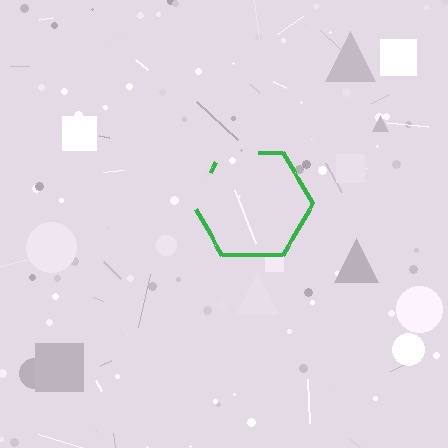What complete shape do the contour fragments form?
The contour fragments form a hexagon.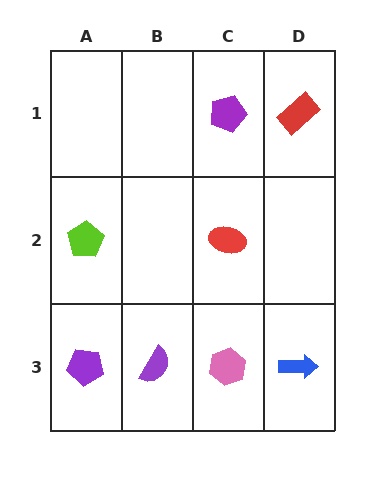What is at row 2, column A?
A lime pentagon.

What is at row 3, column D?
A blue arrow.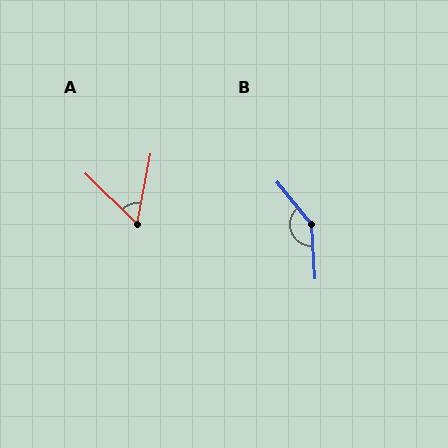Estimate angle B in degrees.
Approximately 144 degrees.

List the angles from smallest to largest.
A (56°), B (144°).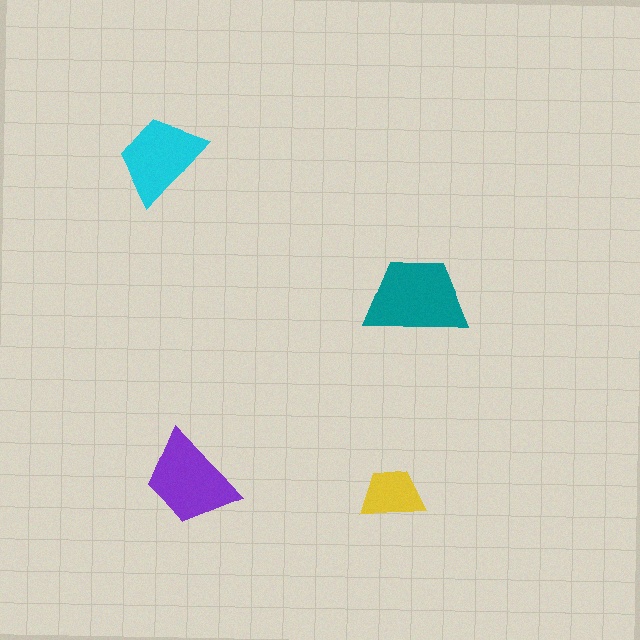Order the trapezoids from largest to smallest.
the teal one, the purple one, the cyan one, the yellow one.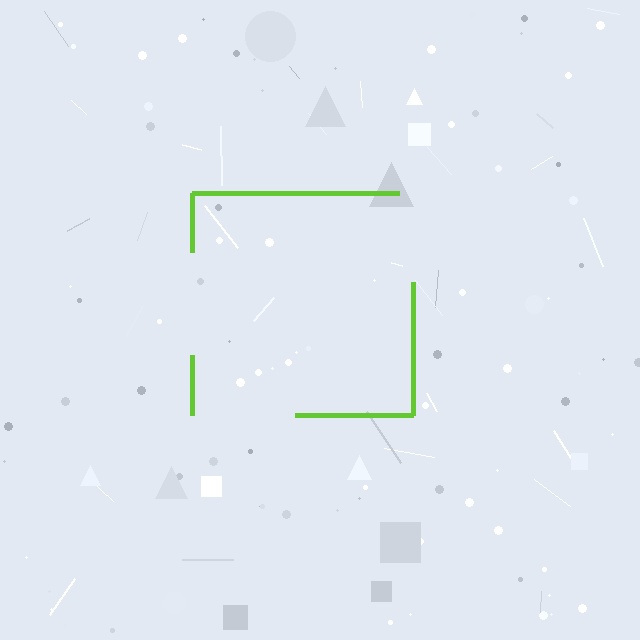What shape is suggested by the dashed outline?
The dashed outline suggests a square.